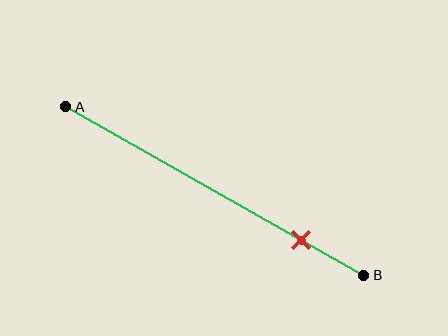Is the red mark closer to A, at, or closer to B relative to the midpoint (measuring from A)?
The red mark is closer to point B than the midpoint of segment AB.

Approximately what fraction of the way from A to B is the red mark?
The red mark is approximately 80% of the way from A to B.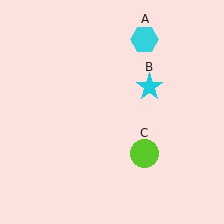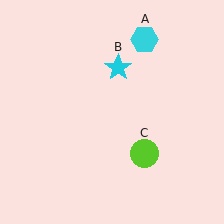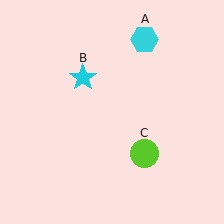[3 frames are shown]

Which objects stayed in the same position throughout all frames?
Cyan hexagon (object A) and lime circle (object C) remained stationary.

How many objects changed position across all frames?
1 object changed position: cyan star (object B).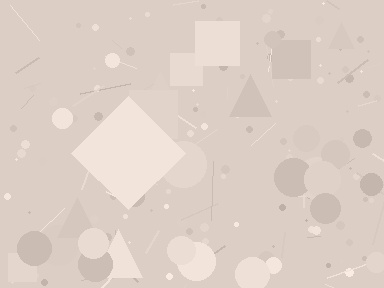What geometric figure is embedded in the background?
A diamond is embedded in the background.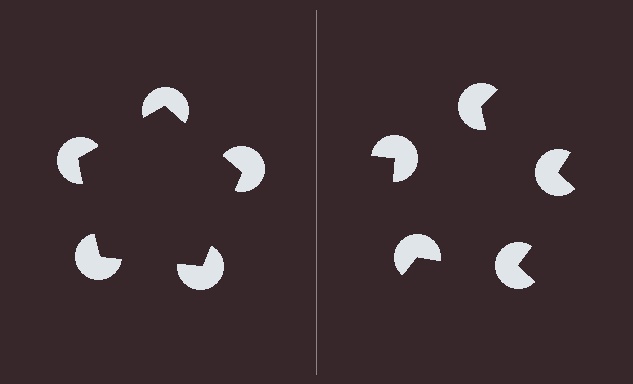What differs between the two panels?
The pac-man discs are positioned identically on both sides; only the wedge orientations differ. On the left they align to a pentagon; on the right they are misaligned.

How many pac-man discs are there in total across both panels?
10 — 5 on each side.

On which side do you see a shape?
An illusory pentagon appears on the left side. On the right side the wedge cuts are rotated, so no coherent shape forms.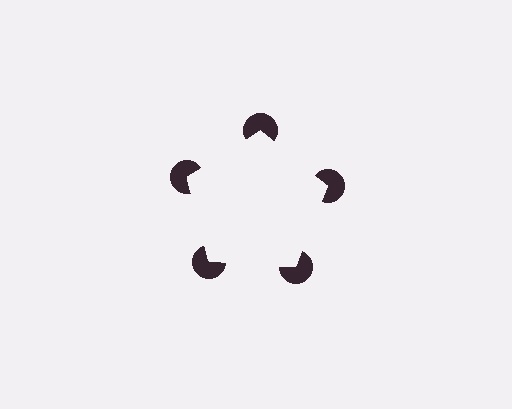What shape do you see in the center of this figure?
An illusory pentagon — its edges are inferred from the aligned wedge cuts in the pac-man discs, not physically drawn.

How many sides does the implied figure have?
5 sides.